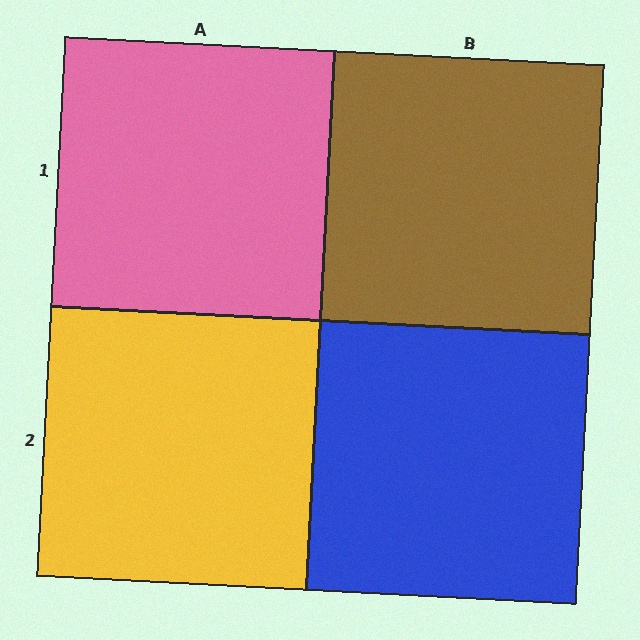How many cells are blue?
1 cell is blue.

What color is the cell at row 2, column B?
Blue.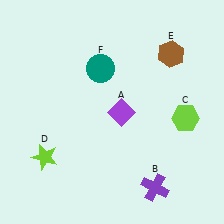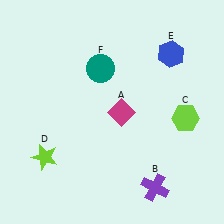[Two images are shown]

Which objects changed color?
A changed from purple to magenta. E changed from brown to blue.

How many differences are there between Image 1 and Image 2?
There are 2 differences between the two images.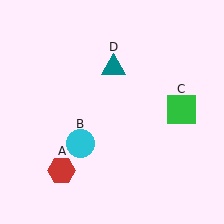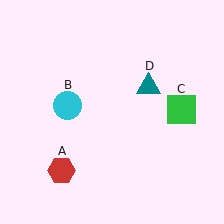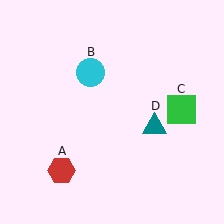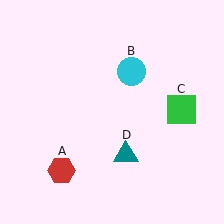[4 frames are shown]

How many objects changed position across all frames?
2 objects changed position: cyan circle (object B), teal triangle (object D).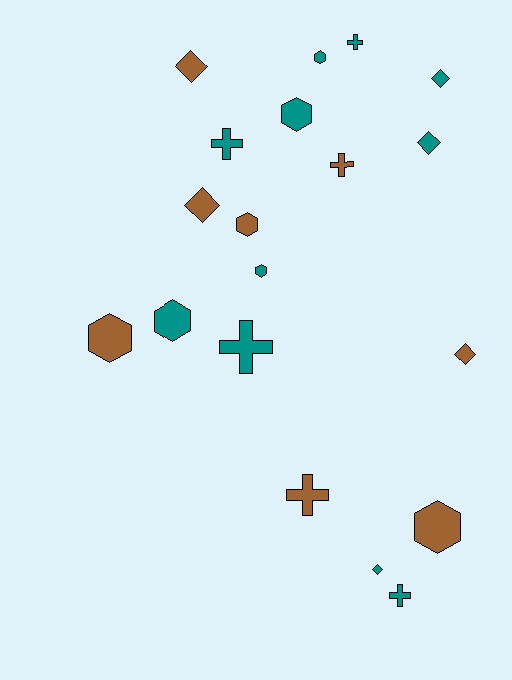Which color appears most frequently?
Teal, with 11 objects.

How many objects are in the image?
There are 19 objects.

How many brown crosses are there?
There are 2 brown crosses.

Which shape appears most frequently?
Hexagon, with 7 objects.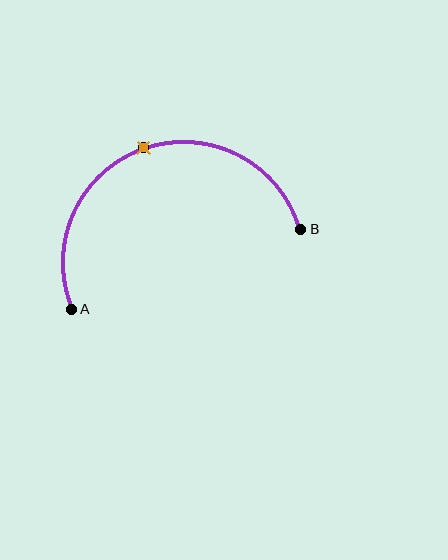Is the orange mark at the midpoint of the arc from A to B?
Yes. The orange mark lies on the arc at equal arc-length from both A and B — it is the arc midpoint.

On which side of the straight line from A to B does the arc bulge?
The arc bulges above the straight line connecting A and B.